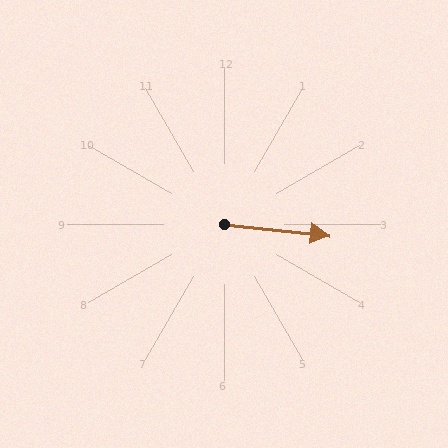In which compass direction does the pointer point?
East.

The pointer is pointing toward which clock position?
Roughly 3 o'clock.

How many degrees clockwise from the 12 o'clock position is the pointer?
Approximately 96 degrees.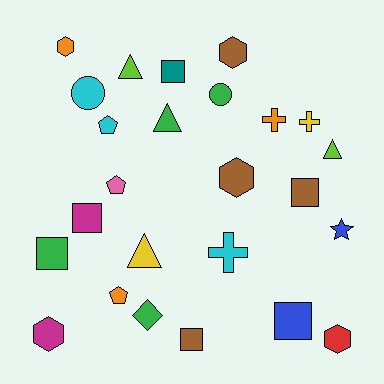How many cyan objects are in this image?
There are 3 cyan objects.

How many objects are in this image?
There are 25 objects.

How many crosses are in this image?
There are 3 crosses.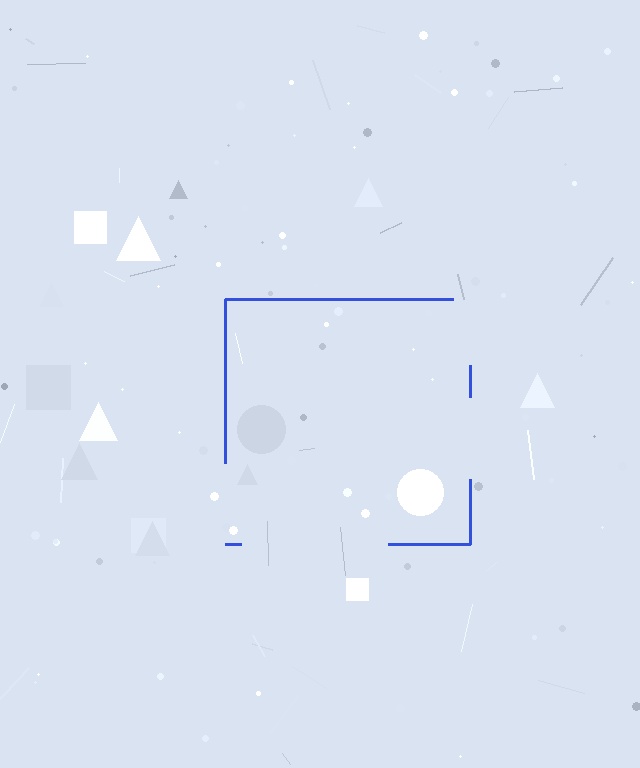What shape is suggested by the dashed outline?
The dashed outline suggests a square.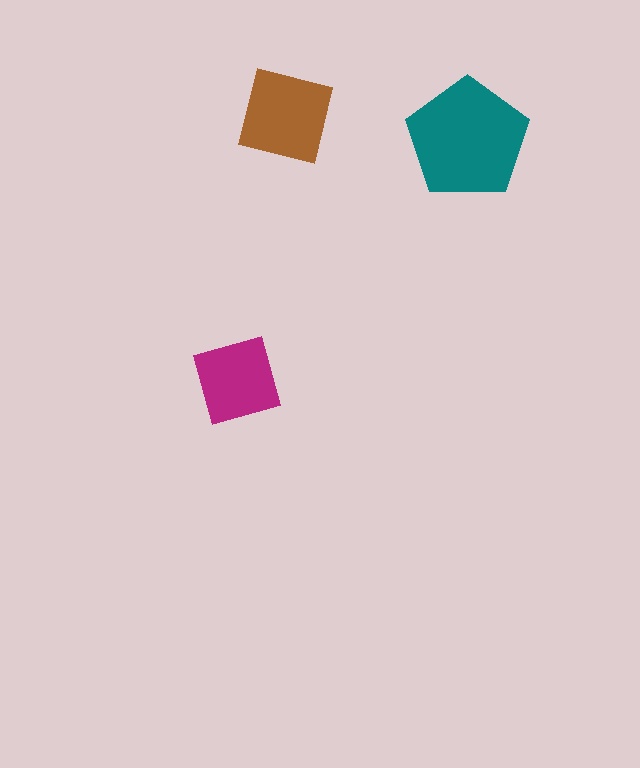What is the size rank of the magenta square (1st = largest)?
3rd.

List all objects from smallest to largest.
The magenta square, the brown square, the teal pentagon.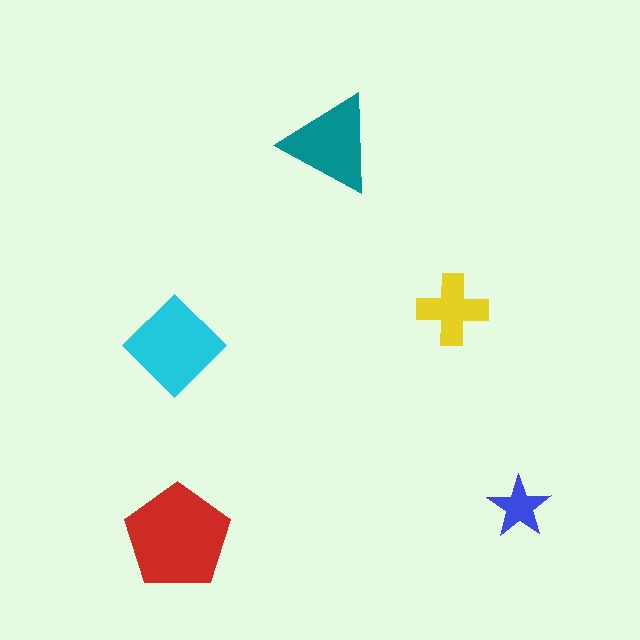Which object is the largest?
The red pentagon.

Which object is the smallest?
The blue star.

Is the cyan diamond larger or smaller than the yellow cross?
Larger.